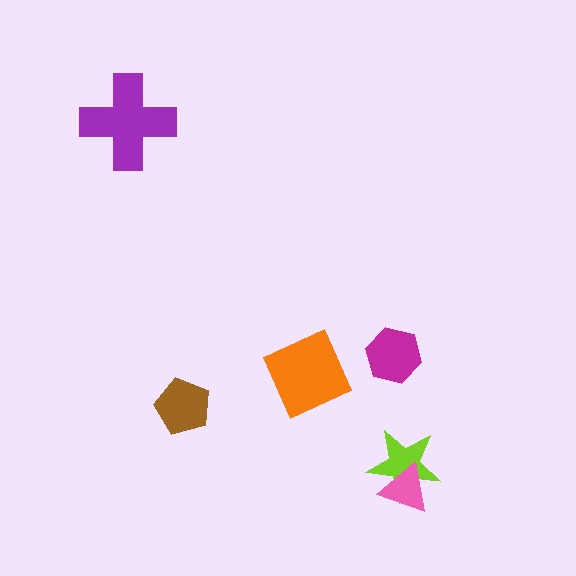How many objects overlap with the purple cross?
0 objects overlap with the purple cross.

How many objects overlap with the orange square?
0 objects overlap with the orange square.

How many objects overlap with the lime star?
1 object overlaps with the lime star.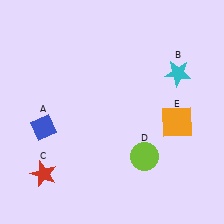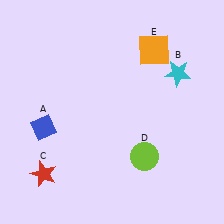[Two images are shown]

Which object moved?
The orange square (E) moved up.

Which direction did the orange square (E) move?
The orange square (E) moved up.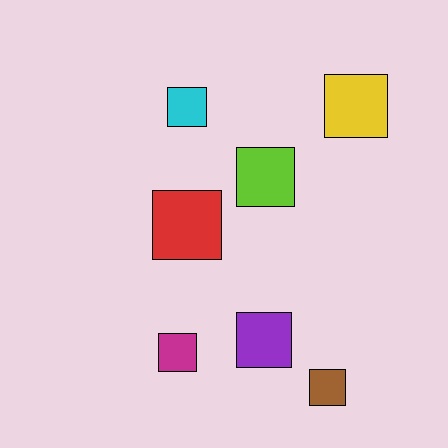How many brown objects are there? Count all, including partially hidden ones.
There is 1 brown object.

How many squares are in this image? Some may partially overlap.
There are 7 squares.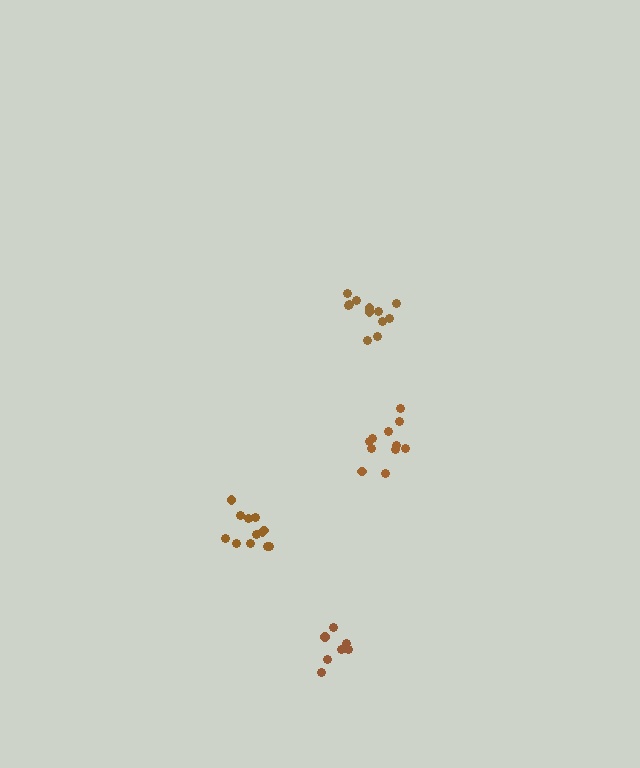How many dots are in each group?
Group 1: 12 dots, Group 2: 12 dots, Group 3: 11 dots, Group 4: 7 dots (42 total).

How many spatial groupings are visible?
There are 4 spatial groupings.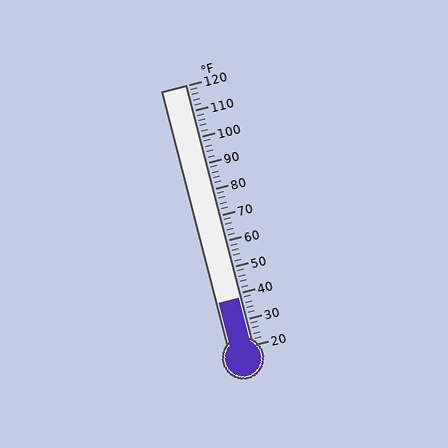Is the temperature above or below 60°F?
The temperature is below 60°F.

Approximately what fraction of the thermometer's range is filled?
The thermometer is filled to approximately 20% of its range.